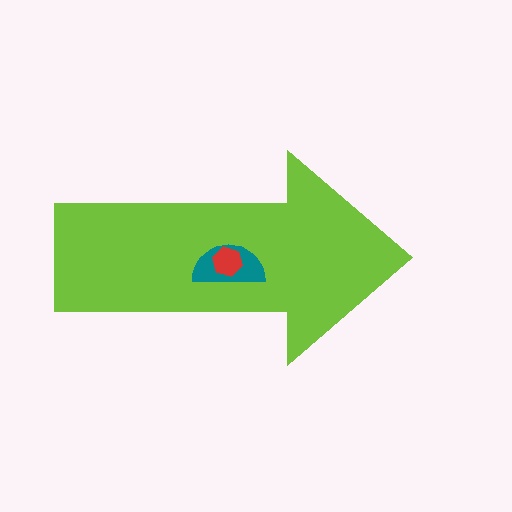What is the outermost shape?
The lime arrow.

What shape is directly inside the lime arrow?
The teal semicircle.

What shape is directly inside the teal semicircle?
The red hexagon.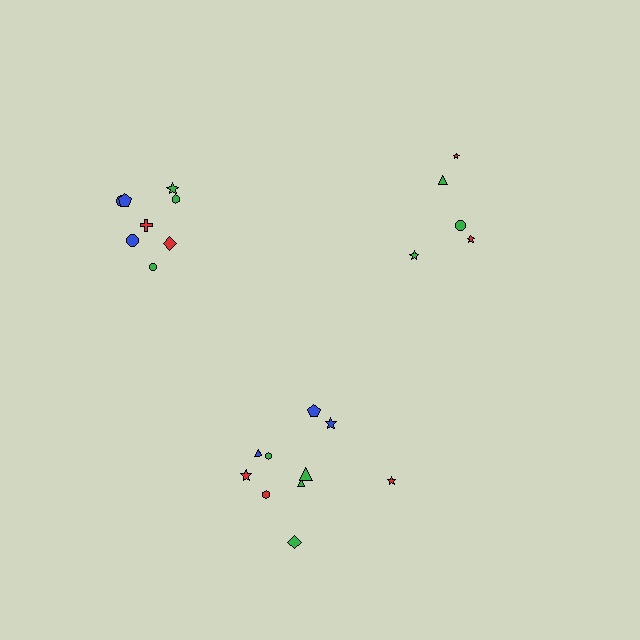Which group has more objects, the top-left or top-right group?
The top-left group.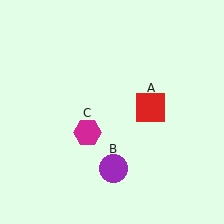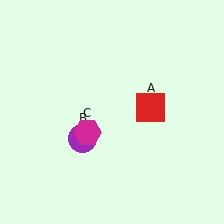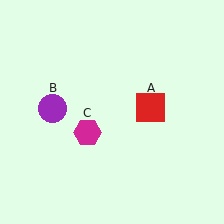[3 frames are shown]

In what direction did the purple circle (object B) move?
The purple circle (object B) moved up and to the left.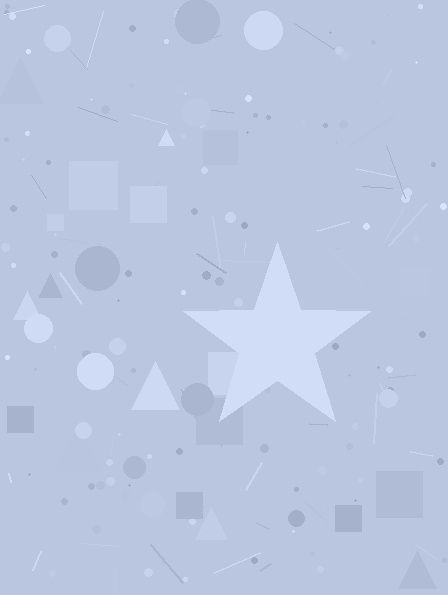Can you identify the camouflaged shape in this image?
The camouflaged shape is a star.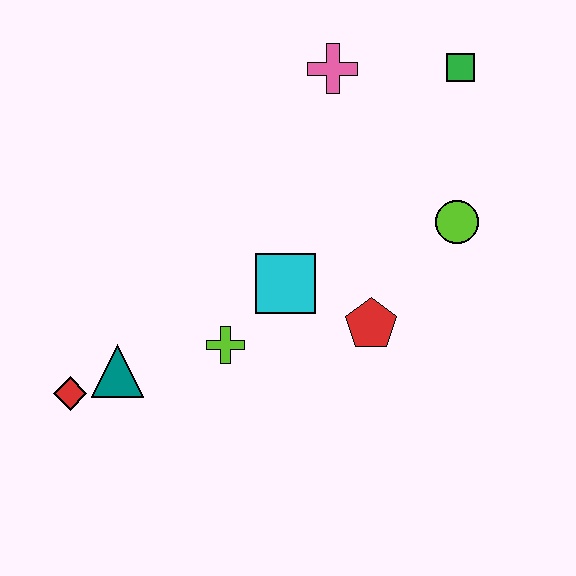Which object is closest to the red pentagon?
The cyan square is closest to the red pentagon.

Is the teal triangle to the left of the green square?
Yes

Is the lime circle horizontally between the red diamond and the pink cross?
No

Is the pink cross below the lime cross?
No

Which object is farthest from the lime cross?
The green square is farthest from the lime cross.